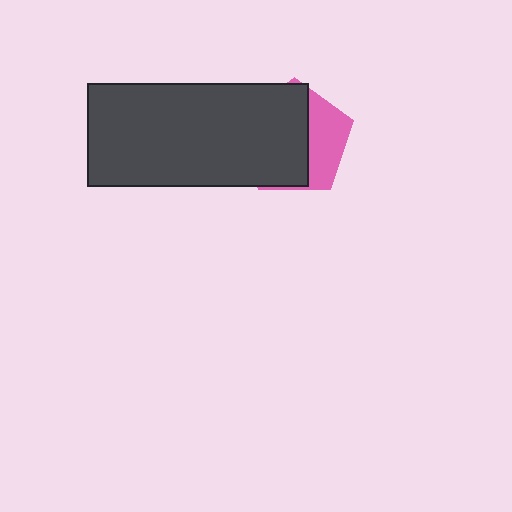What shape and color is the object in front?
The object in front is a dark gray rectangle.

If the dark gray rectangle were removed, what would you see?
You would see the complete pink pentagon.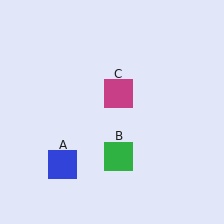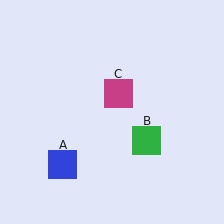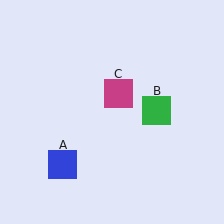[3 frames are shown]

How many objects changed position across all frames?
1 object changed position: green square (object B).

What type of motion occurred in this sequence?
The green square (object B) rotated counterclockwise around the center of the scene.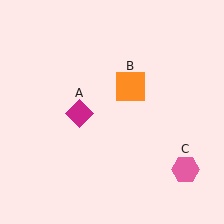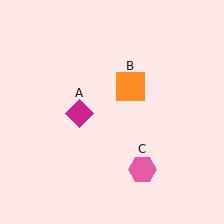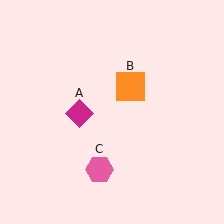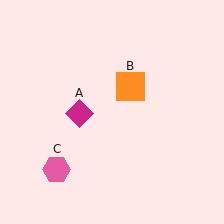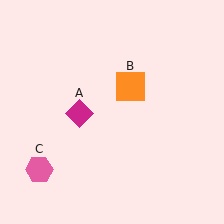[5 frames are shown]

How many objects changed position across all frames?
1 object changed position: pink hexagon (object C).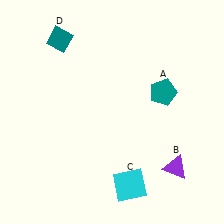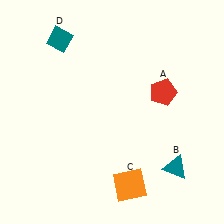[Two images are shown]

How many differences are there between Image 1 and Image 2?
There are 3 differences between the two images.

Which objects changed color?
A changed from teal to red. B changed from purple to teal. C changed from cyan to orange.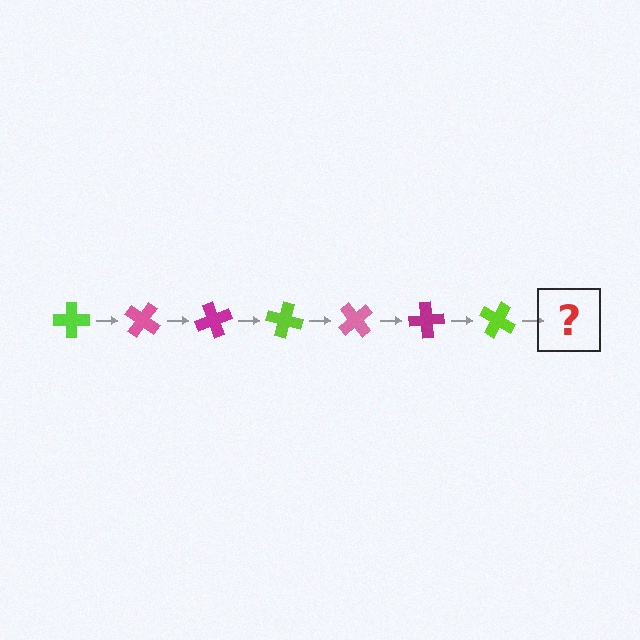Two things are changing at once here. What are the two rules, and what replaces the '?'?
The two rules are that it rotates 35 degrees each step and the color cycles through lime, pink, and magenta. The '?' should be a pink cross, rotated 245 degrees from the start.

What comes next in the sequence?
The next element should be a pink cross, rotated 245 degrees from the start.